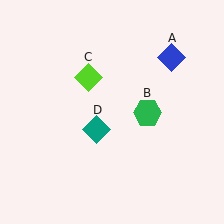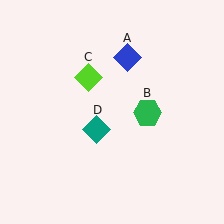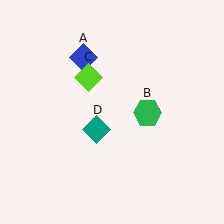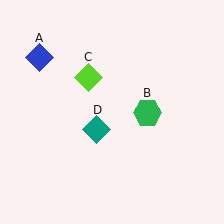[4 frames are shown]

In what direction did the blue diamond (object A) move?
The blue diamond (object A) moved left.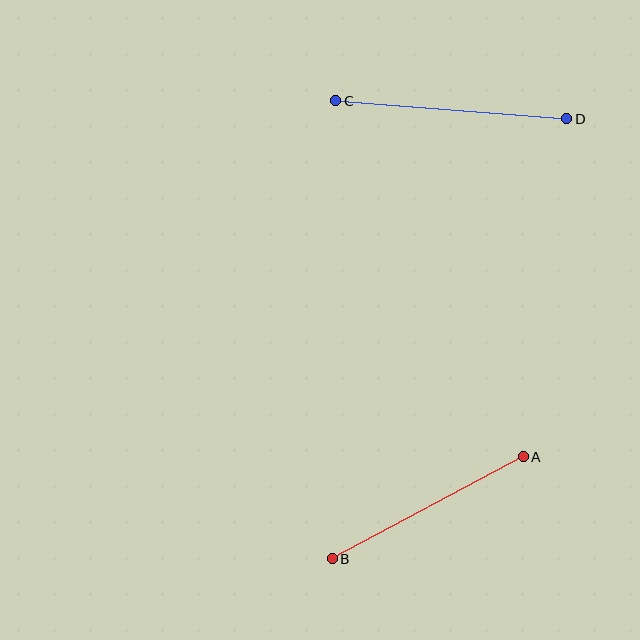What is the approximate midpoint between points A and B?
The midpoint is at approximately (428, 508) pixels.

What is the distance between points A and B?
The distance is approximately 216 pixels.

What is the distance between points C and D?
The distance is approximately 231 pixels.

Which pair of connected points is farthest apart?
Points C and D are farthest apart.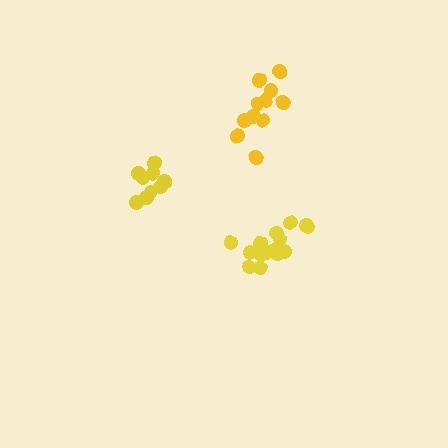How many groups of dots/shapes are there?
There are 3 groups.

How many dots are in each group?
Group 1: 11 dots, Group 2: 15 dots, Group 3: 9 dots (35 total).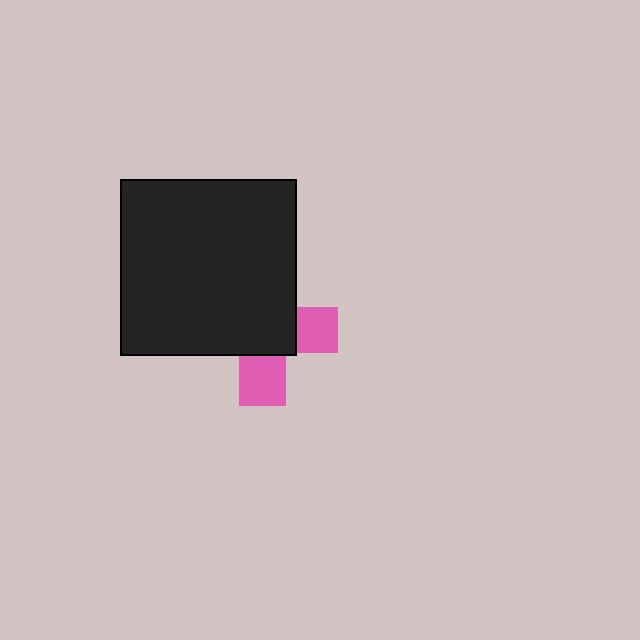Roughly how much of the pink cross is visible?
A small part of it is visible (roughly 35%).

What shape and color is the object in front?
The object in front is a black square.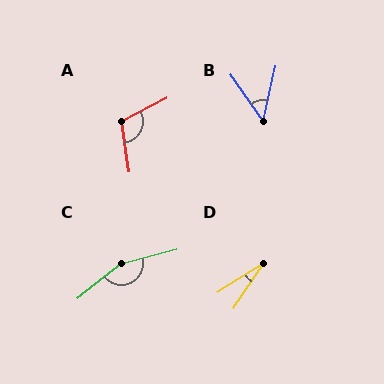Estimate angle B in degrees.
Approximately 49 degrees.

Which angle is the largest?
C, at approximately 156 degrees.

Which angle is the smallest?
D, at approximately 24 degrees.